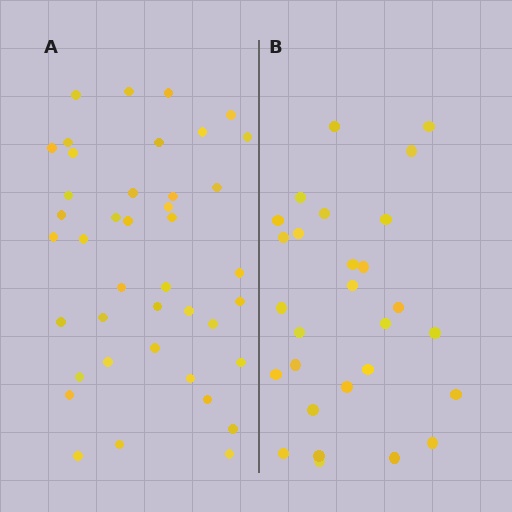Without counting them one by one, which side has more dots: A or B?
Region A (the left region) has more dots.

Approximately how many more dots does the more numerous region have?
Region A has approximately 15 more dots than region B.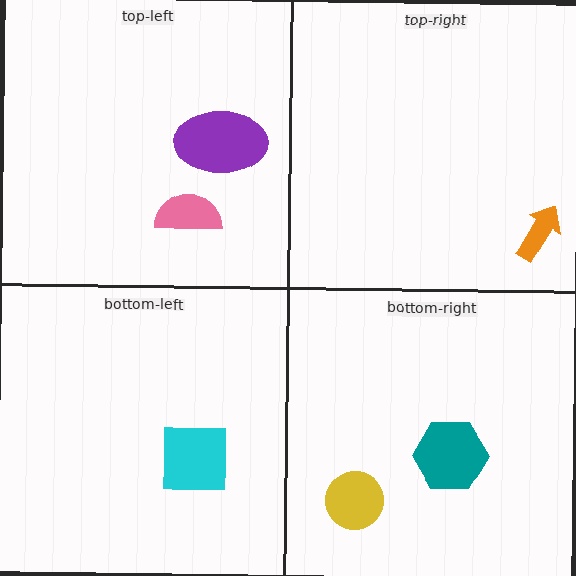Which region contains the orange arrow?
The top-right region.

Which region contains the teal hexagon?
The bottom-right region.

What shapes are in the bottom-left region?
The cyan square.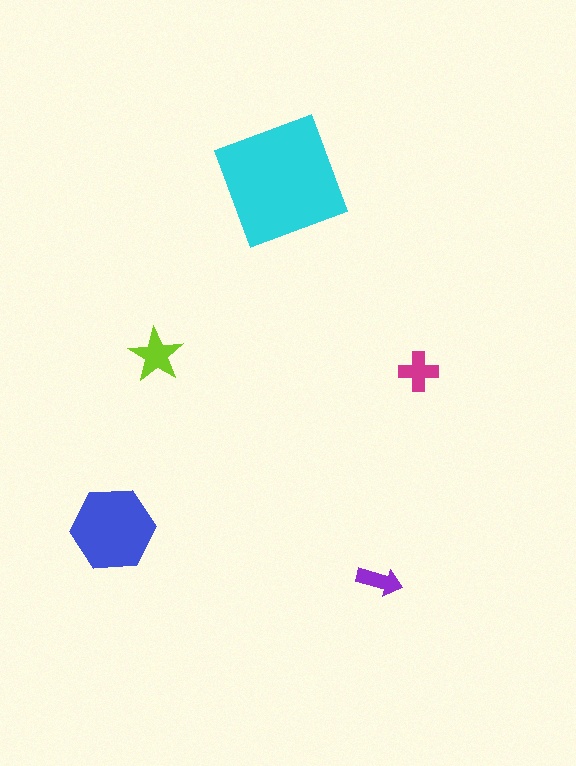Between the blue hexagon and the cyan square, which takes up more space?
The cyan square.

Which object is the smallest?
The purple arrow.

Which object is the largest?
The cyan square.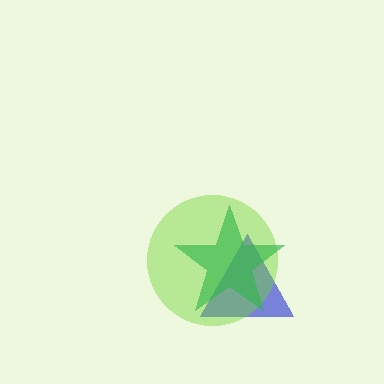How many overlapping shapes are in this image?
There are 3 overlapping shapes in the image.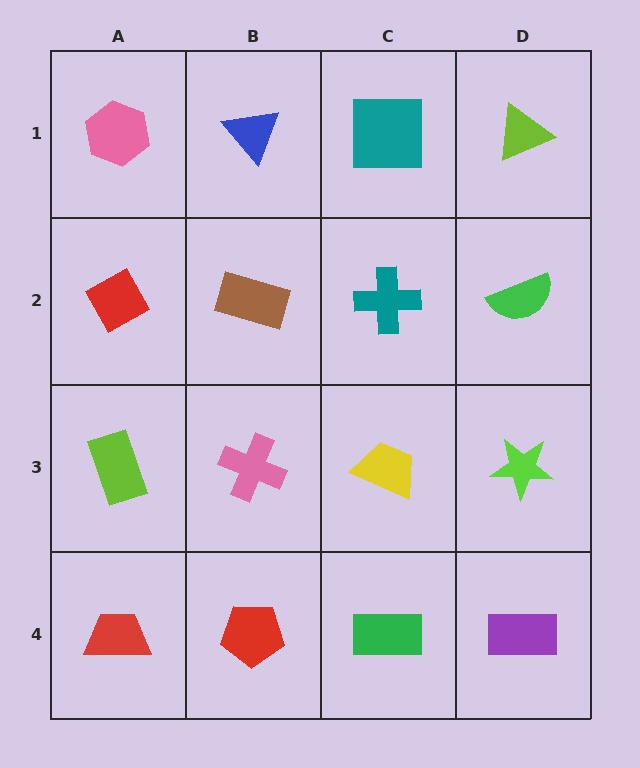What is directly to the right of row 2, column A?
A brown rectangle.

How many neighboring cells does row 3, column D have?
3.